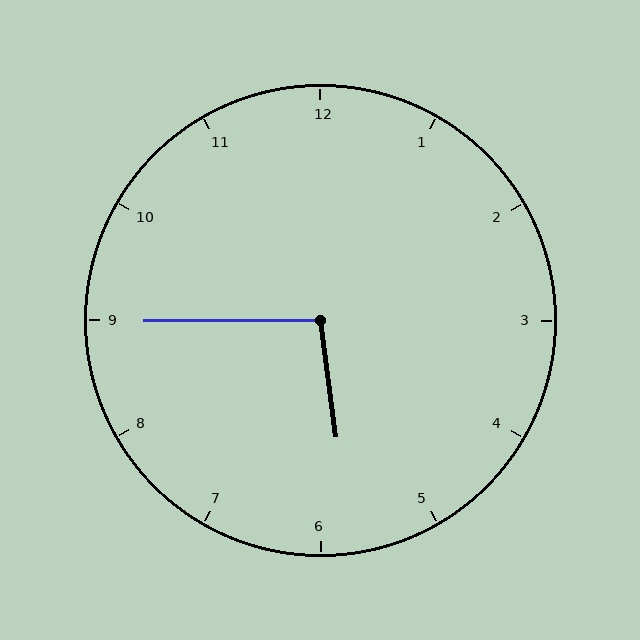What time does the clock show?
5:45.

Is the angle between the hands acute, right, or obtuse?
It is obtuse.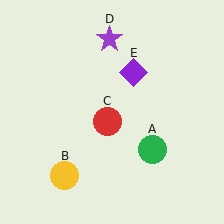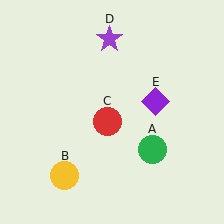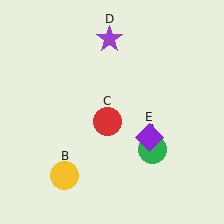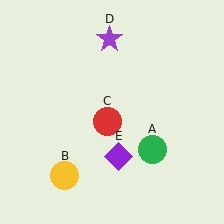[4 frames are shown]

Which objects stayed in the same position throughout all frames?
Green circle (object A) and yellow circle (object B) and red circle (object C) and purple star (object D) remained stationary.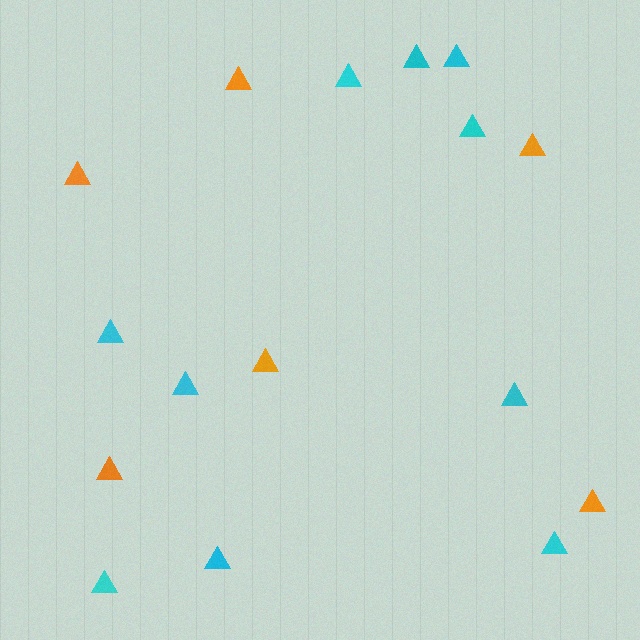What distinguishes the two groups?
There are 2 groups: one group of orange triangles (6) and one group of cyan triangles (10).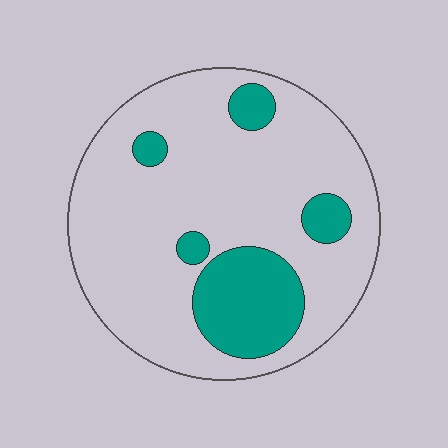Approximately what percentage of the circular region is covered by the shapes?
Approximately 20%.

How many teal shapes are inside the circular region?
5.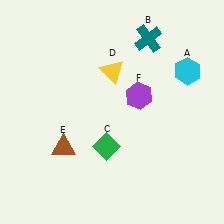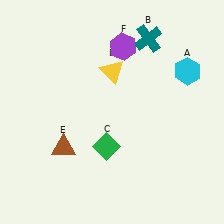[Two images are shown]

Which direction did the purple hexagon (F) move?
The purple hexagon (F) moved up.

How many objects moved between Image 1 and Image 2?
1 object moved between the two images.